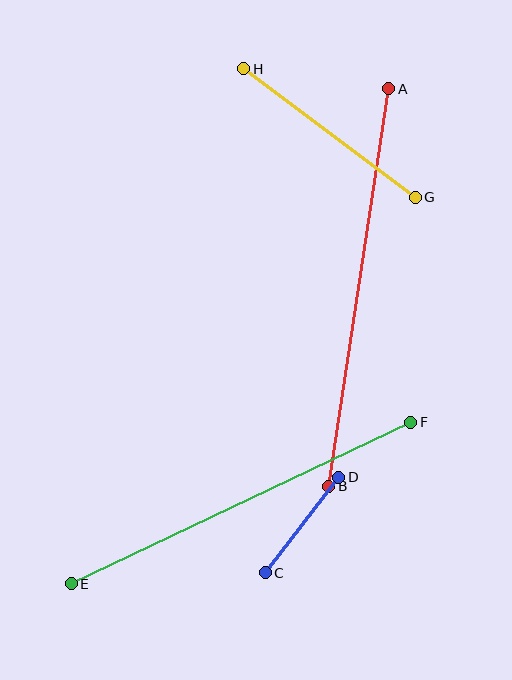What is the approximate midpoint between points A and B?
The midpoint is at approximately (359, 288) pixels.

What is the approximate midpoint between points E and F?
The midpoint is at approximately (241, 503) pixels.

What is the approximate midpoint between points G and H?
The midpoint is at approximately (330, 133) pixels.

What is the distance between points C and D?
The distance is approximately 121 pixels.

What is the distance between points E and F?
The distance is approximately 376 pixels.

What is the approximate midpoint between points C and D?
The midpoint is at approximately (302, 525) pixels.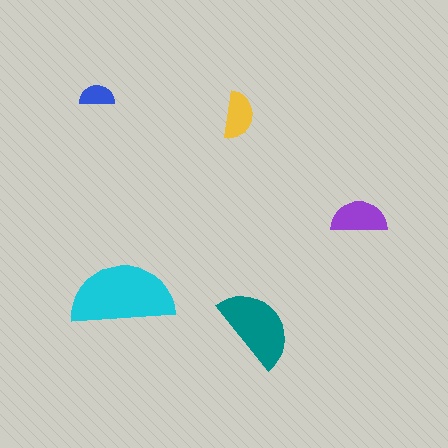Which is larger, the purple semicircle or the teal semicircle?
The teal one.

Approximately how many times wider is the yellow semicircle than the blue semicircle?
About 1.5 times wider.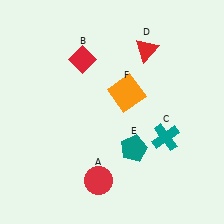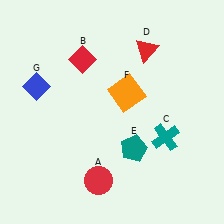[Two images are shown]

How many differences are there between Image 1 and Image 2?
There is 1 difference between the two images.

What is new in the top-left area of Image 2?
A blue diamond (G) was added in the top-left area of Image 2.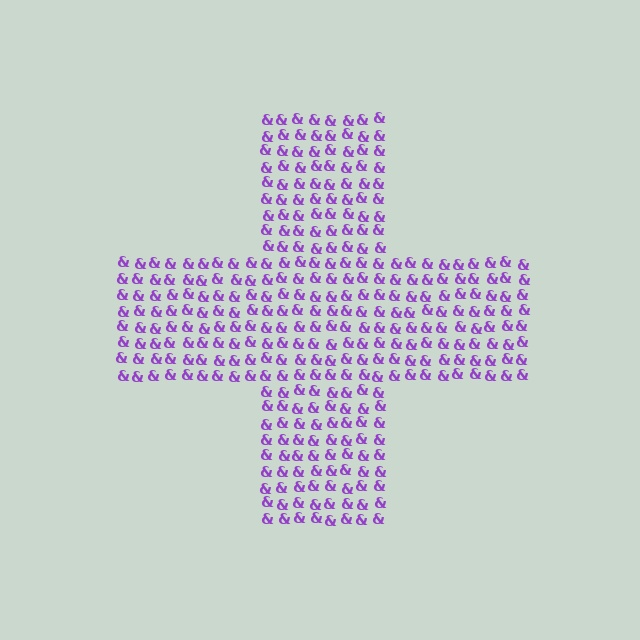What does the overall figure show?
The overall figure shows a cross.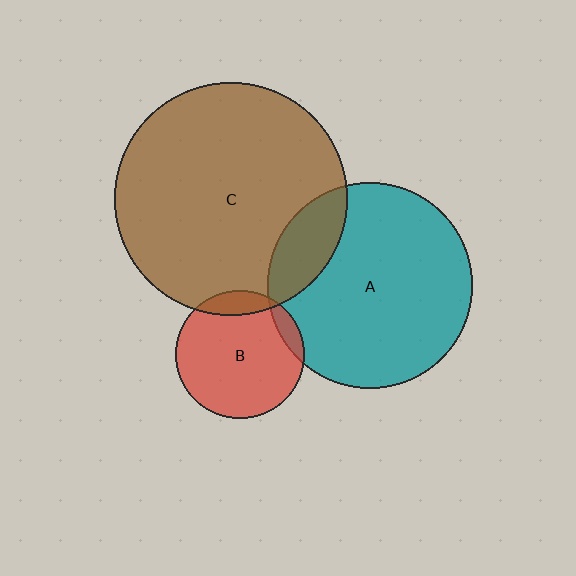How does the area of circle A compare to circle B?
Approximately 2.5 times.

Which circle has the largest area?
Circle C (brown).